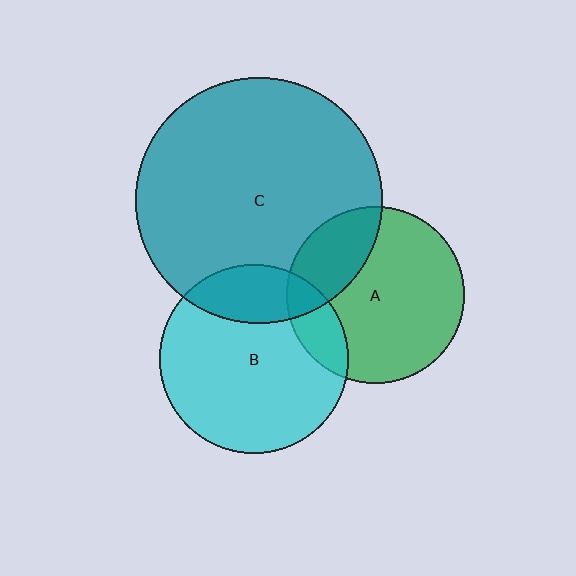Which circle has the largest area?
Circle C (teal).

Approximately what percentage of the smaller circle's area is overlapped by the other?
Approximately 25%.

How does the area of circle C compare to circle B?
Approximately 1.7 times.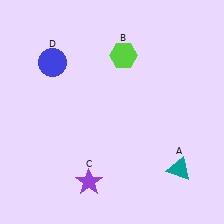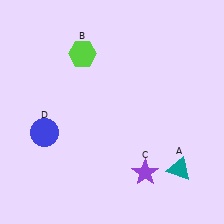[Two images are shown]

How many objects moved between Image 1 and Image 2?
3 objects moved between the two images.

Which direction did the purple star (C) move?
The purple star (C) moved right.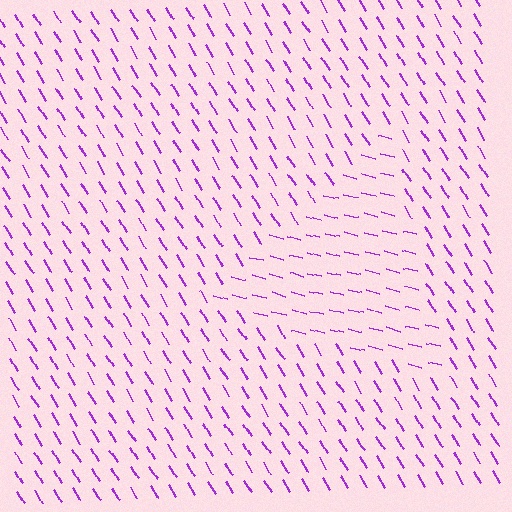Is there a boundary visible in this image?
Yes, there is a texture boundary formed by a change in line orientation.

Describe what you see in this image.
The image is filled with small purple line segments. A triangle region in the image has lines oriented differently from the surrounding lines, creating a visible texture boundary.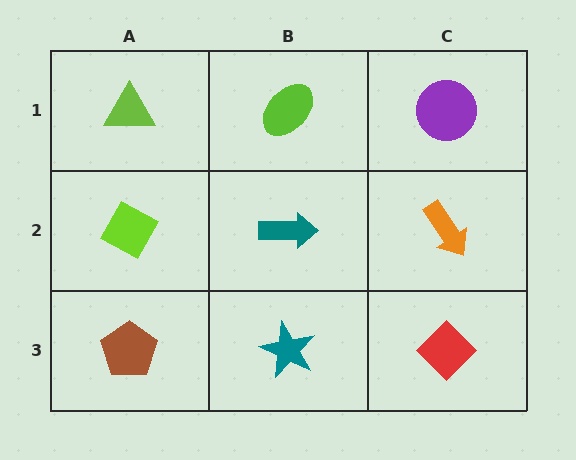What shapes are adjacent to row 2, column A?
A lime triangle (row 1, column A), a brown pentagon (row 3, column A), a teal arrow (row 2, column B).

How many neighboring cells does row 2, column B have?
4.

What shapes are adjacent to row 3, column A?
A lime diamond (row 2, column A), a teal star (row 3, column B).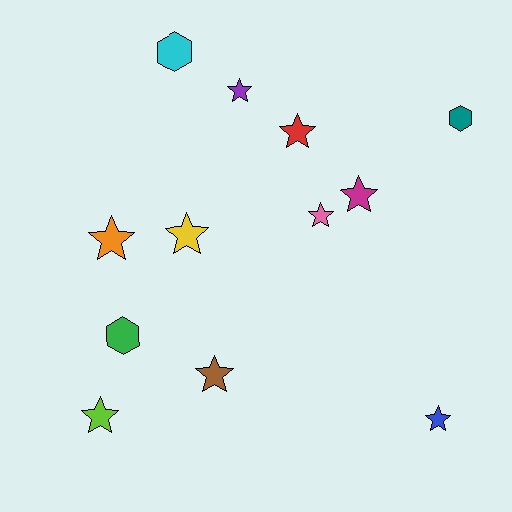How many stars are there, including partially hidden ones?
There are 9 stars.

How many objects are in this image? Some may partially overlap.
There are 12 objects.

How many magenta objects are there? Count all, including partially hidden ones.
There is 1 magenta object.